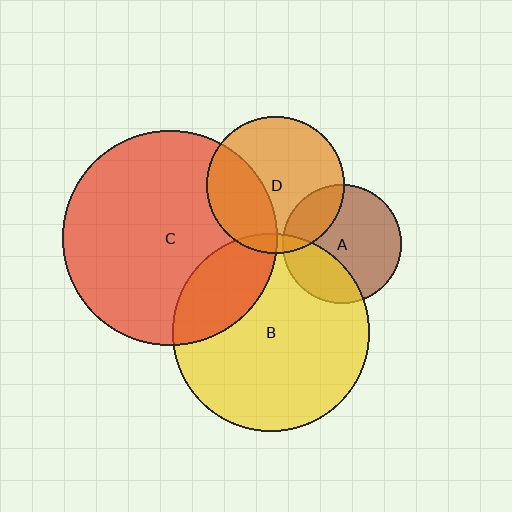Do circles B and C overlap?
Yes.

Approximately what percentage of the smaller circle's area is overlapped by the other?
Approximately 25%.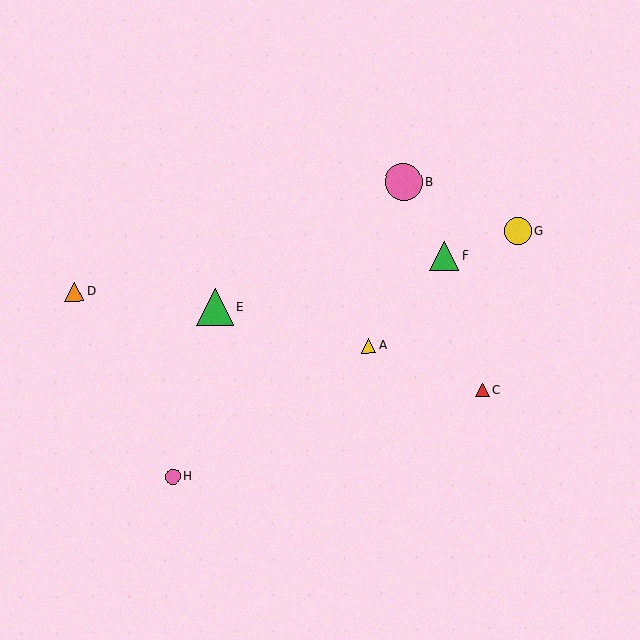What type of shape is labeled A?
Shape A is a yellow triangle.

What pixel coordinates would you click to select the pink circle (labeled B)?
Click at (403, 182) to select the pink circle B.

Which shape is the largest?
The pink circle (labeled B) is the largest.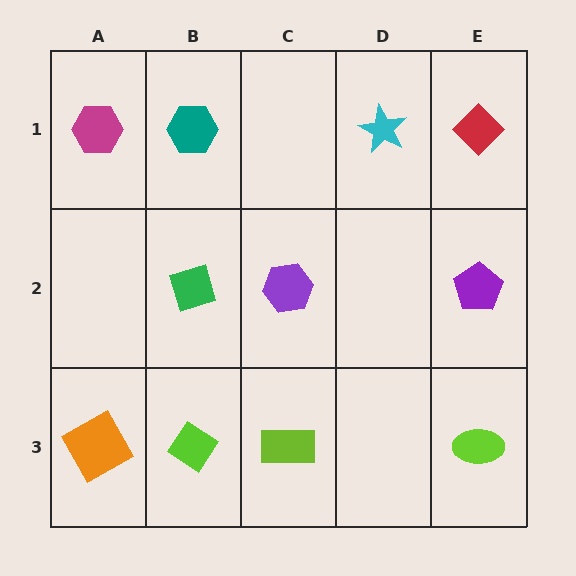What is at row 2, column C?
A purple hexagon.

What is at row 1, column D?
A cyan star.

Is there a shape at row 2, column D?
No, that cell is empty.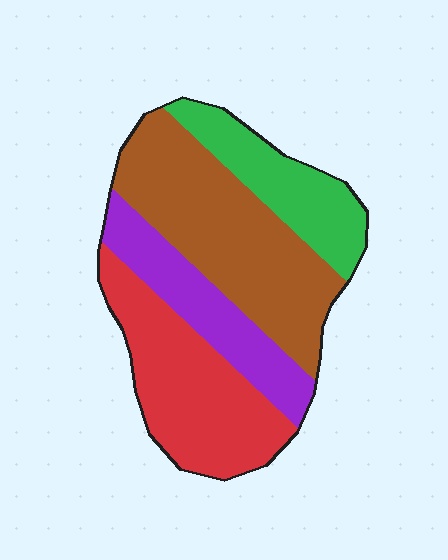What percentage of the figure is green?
Green covers around 15% of the figure.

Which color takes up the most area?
Brown, at roughly 35%.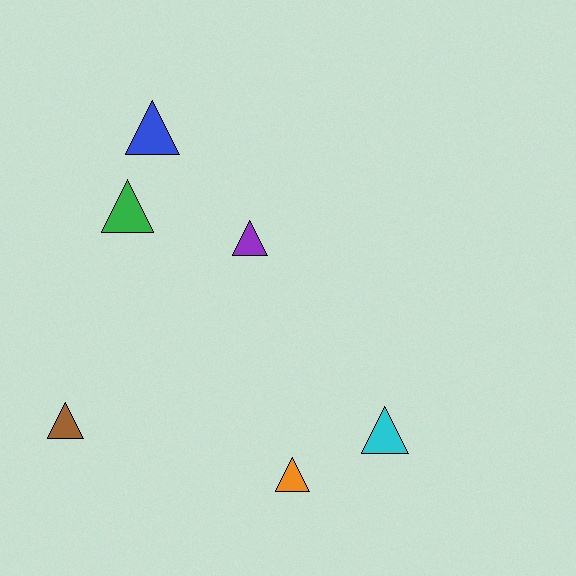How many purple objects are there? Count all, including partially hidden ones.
There is 1 purple object.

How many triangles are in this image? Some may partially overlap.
There are 6 triangles.